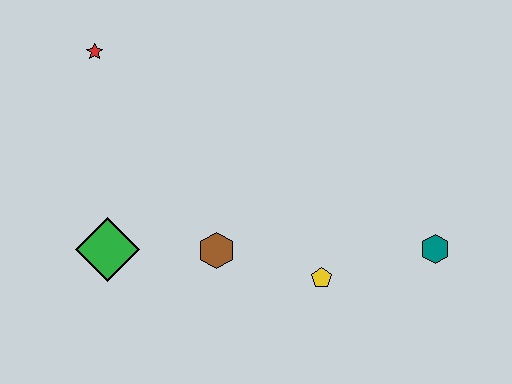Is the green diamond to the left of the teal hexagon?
Yes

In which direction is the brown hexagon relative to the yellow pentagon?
The brown hexagon is to the left of the yellow pentagon.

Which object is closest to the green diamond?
The brown hexagon is closest to the green diamond.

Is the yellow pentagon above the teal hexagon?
No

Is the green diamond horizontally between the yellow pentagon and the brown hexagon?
No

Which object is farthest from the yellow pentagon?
The red star is farthest from the yellow pentagon.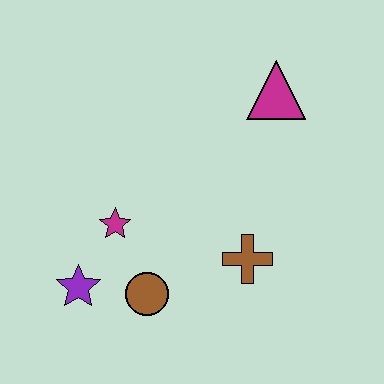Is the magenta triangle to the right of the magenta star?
Yes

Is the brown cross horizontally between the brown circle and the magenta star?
No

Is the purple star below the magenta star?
Yes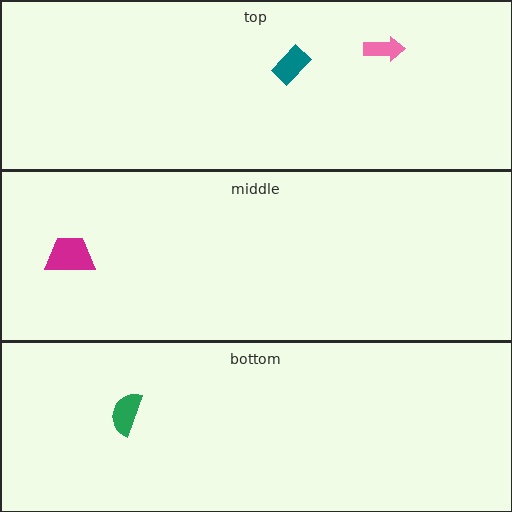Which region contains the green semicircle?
The bottom region.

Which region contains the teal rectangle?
The top region.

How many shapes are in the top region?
2.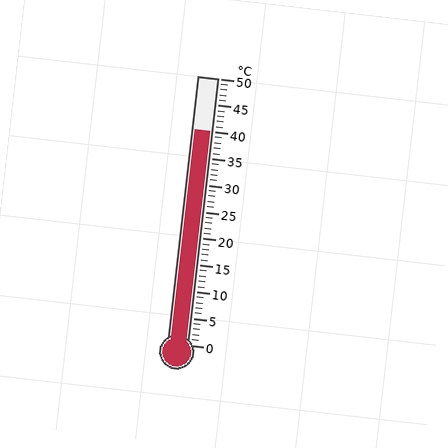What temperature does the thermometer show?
The thermometer shows approximately 40°C.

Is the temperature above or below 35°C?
The temperature is above 35°C.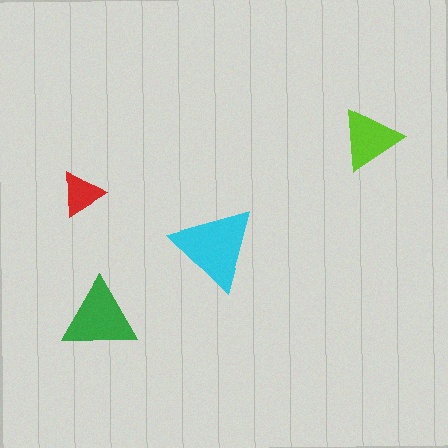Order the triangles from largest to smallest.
the cyan one, the green one, the lime one, the red one.